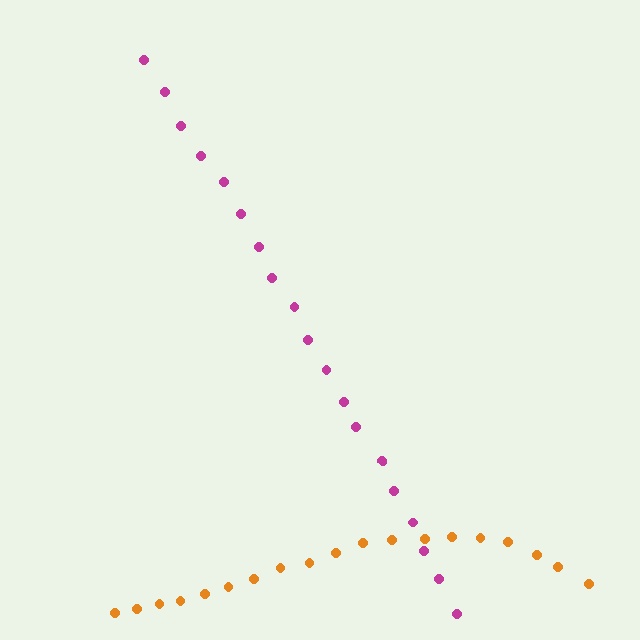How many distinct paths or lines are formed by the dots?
There are 2 distinct paths.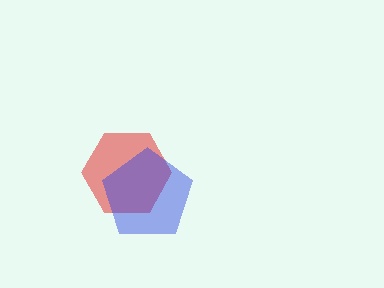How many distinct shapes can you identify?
There are 2 distinct shapes: a red hexagon, a blue pentagon.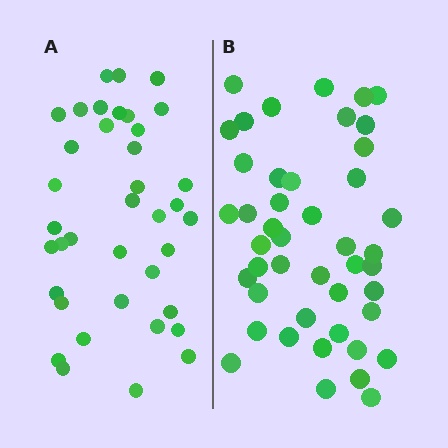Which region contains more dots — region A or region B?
Region B (the right region) has more dots.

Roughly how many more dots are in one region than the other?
Region B has roughly 8 or so more dots than region A.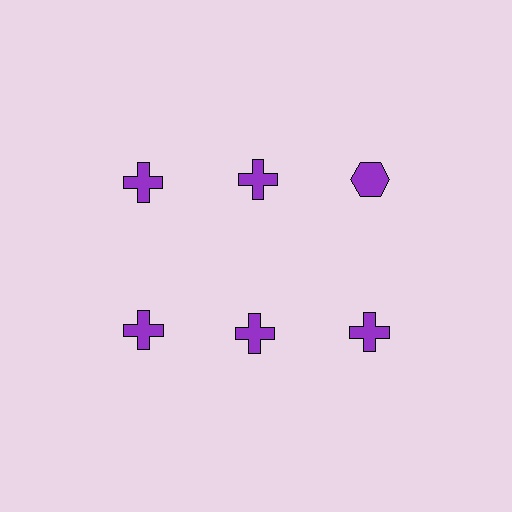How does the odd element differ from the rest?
It has a different shape: hexagon instead of cross.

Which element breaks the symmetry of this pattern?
The purple hexagon in the top row, center column breaks the symmetry. All other shapes are purple crosses.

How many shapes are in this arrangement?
There are 6 shapes arranged in a grid pattern.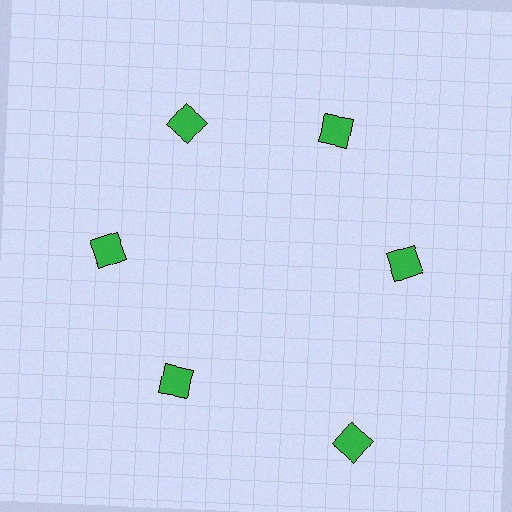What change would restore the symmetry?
The symmetry would be restored by moving it inward, back onto the ring so that all 6 diamonds sit at equal angles and equal distance from the center.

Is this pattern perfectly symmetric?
No. The 6 green diamonds are arranged in a ring, but one element near the 5 o'clock position is pushed outward from the center, breaking the 6-fold rotational symmetry.